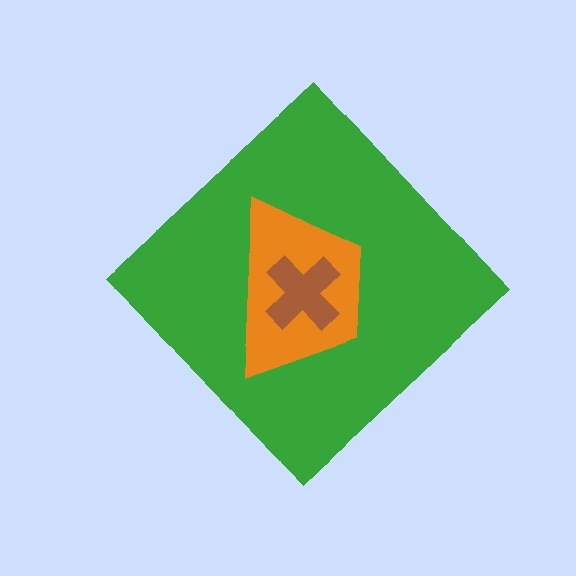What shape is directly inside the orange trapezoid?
The brown cross.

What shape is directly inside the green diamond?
The orange trapezoid.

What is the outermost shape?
The green diamond.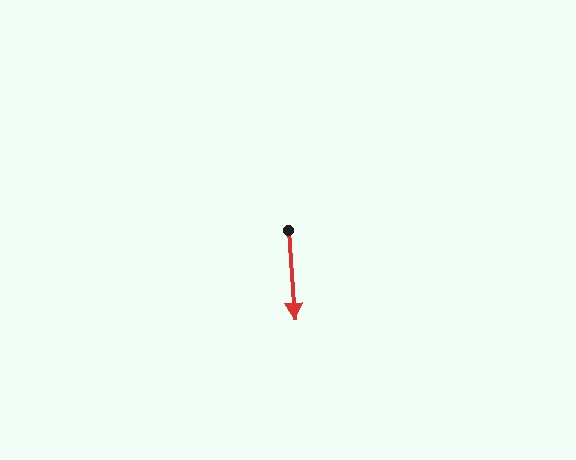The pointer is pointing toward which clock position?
Roughly 6 o'clock.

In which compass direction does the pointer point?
South.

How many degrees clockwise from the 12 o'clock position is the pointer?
Approximately 176 degrees.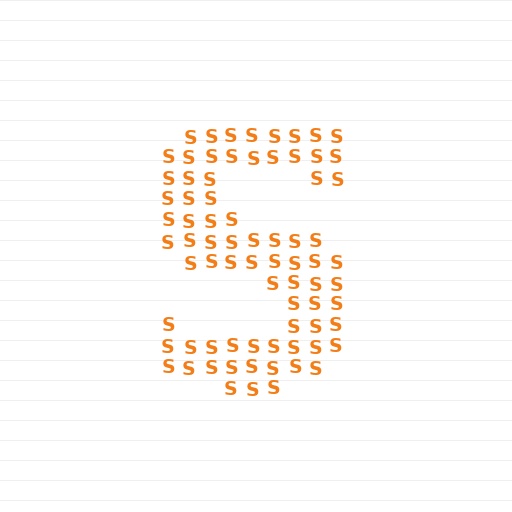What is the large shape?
The large shape is the letter S.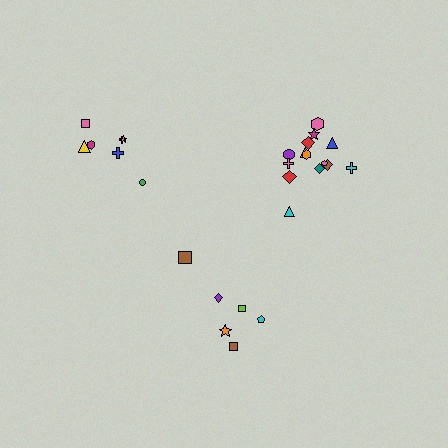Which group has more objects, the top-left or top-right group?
The top-right group.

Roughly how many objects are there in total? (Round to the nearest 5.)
Roughly 30 objects in total.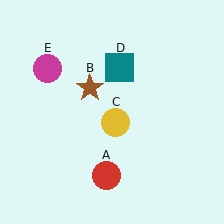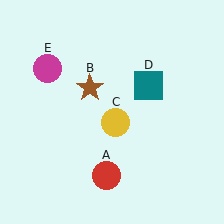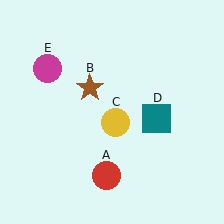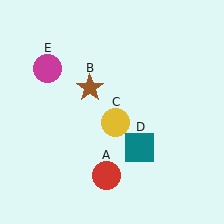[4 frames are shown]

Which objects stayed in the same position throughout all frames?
Red circle (object A) and brown star (object B) and yellow circle (object C) and magenta circle (object E) remained stationary.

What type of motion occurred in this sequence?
The teal square (object D) rotated clockwise around the center of the scene.